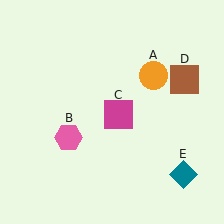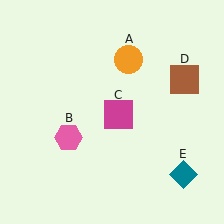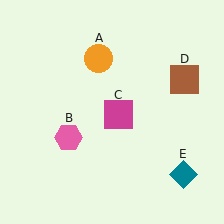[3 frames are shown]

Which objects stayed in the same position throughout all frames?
Pink hexagon (object B) and magenta square (object C) and brown square (object D) and teal diamond (object E) remained stationary.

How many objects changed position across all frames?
1 object changed position: orange circle (object A).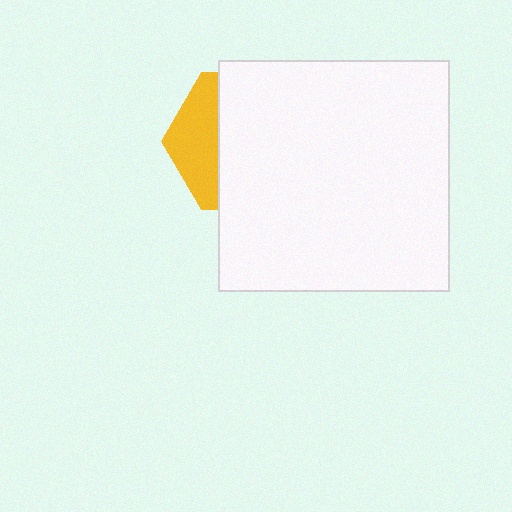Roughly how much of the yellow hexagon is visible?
A small part of it is visible (roughly 30%).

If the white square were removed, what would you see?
You would see the complete yellow hexagon.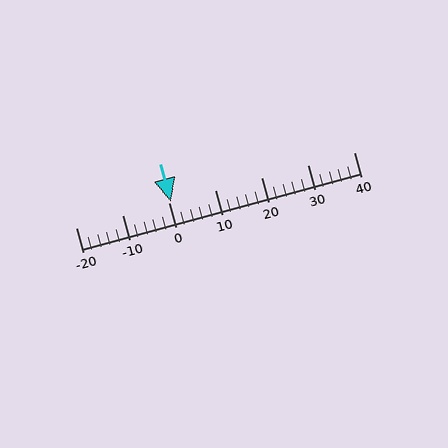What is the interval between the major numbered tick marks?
The major tick marks are spaced 10 units apart.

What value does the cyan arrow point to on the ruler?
The cyan arrow points to approximately 0.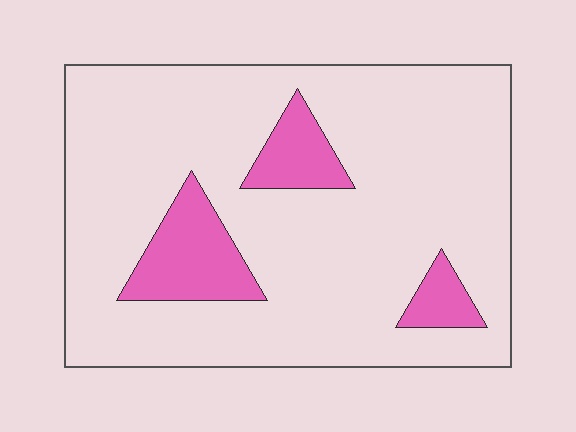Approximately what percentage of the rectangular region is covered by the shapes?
Approximately 15%.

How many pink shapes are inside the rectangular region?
3.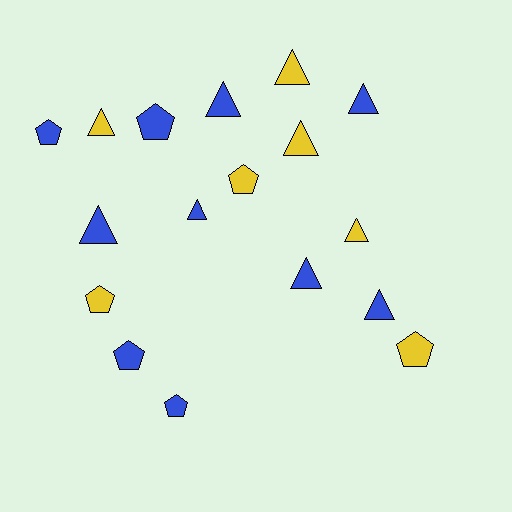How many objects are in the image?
There are 17 objects.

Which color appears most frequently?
Blue, with 10 objects.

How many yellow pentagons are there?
There are 3 yellow pentagons.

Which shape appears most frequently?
Triangle, with 10 objects.